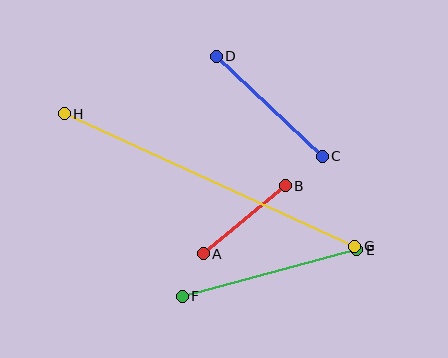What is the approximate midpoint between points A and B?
The midpoint is at approximately (244, 220) pixels.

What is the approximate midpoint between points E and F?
The midpoint is at approximately (270, 273) pixels.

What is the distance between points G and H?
The distance is approximately 319 pixels.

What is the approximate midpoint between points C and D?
The midpoint is at approximately (269, 106) pixels.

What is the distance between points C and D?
The distance is approximately 146 pixels.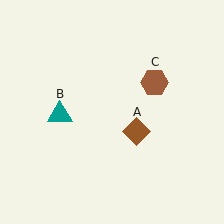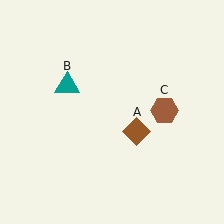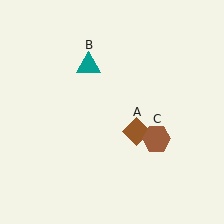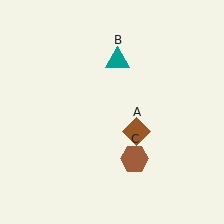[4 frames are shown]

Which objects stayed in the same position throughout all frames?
Brown diamond (object A) remained stationary.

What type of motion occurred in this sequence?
The teal triangle (object B), brown hexagon (object C) rotated clockwise around the center of the scene.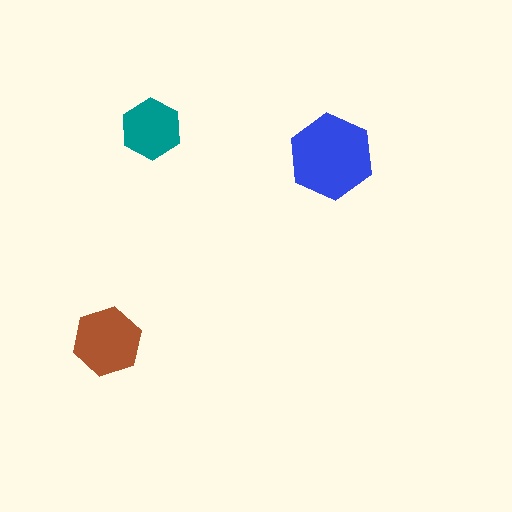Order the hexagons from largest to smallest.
the blue one, the brown one, the teal one.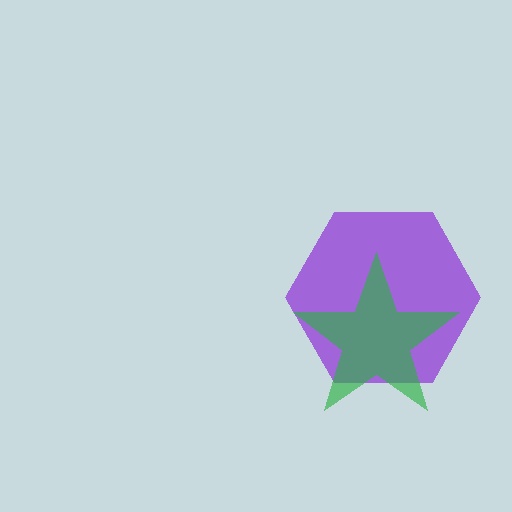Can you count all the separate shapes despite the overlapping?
Yes, there are 2 separate shapes.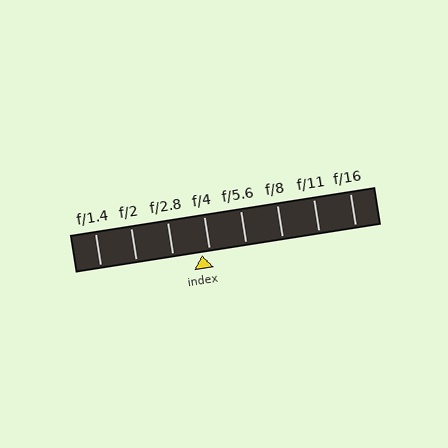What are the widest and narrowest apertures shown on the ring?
The widest aperture shown is f/1.4 and the narrowest is f/16.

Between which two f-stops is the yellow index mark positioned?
The index mark is between f/2.8 and f/4.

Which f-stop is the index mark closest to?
The index mark is closest to f/4.